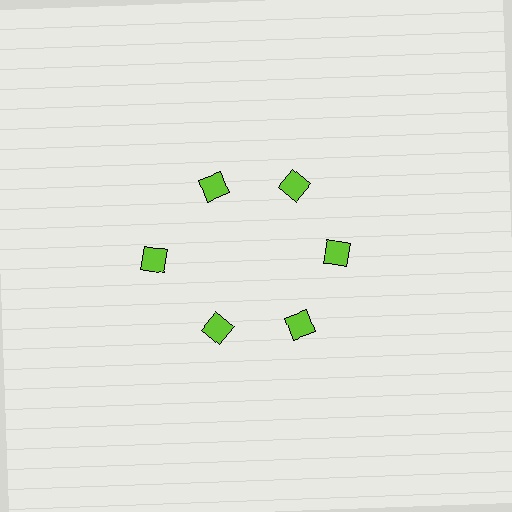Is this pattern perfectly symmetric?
No. The 6 lime diamonds are arranged in a ring, but one element near the 9 o'clock position is pushed outward from the center, breaking the 6-fold rotational symmetry.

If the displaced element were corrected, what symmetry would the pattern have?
It would have 6-fold rotational symmetry — the pattern would map onto itself every 60 degrees.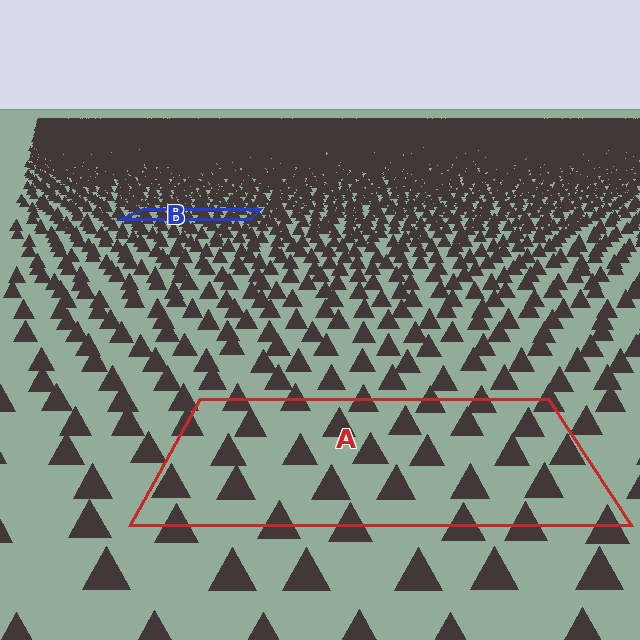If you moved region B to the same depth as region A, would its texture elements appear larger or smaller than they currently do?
They would appear larger. At a closer depth, the same texture elements are projected at a bigger on-screen size.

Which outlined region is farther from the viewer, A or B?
Region B is farther from the viewer — the texture elements inside it appear smaller and more densely packed.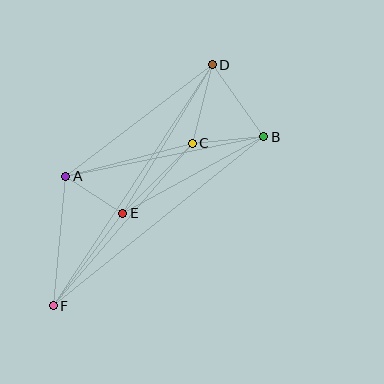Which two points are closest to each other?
Points A and E are closest to each other.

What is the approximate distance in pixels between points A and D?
The distance between A and D is approximately 184 pixels.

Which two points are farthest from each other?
Points D and F are farthest from each other.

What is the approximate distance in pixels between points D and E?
The distance between D and E is approximately 173 pixels.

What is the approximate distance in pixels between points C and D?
The distance between C and D is approximately 81 pixels.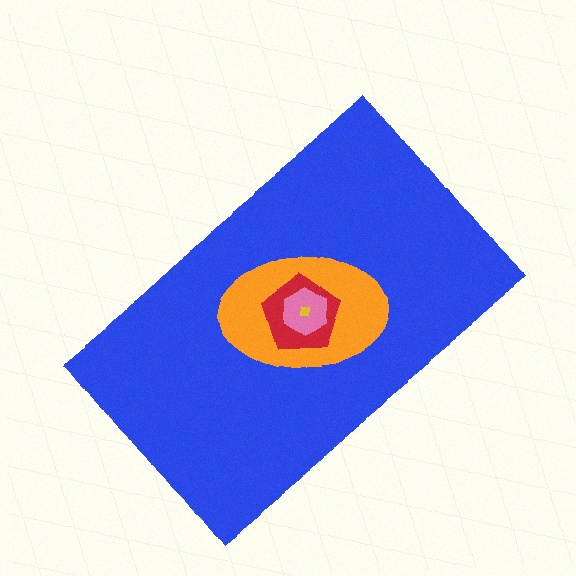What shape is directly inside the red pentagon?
The pink hexagon.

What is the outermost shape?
The blue rectangle.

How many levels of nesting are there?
5.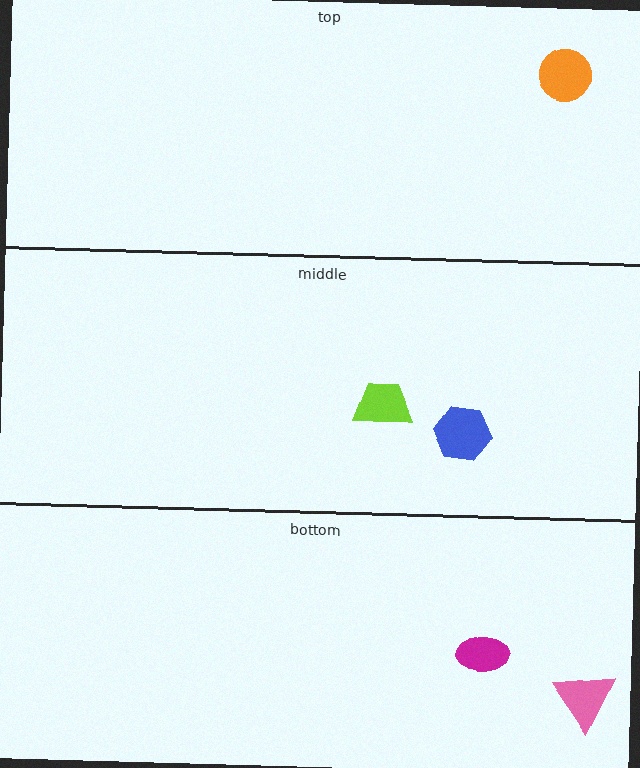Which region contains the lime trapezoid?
The middle region.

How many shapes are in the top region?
1.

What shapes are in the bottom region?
The magenta ellipse, the pink triangle.